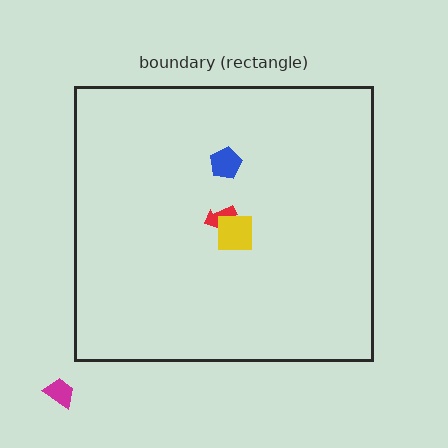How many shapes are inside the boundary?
3 inside, 1 outside.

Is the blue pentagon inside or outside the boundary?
Inside.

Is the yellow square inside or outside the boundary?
Inside.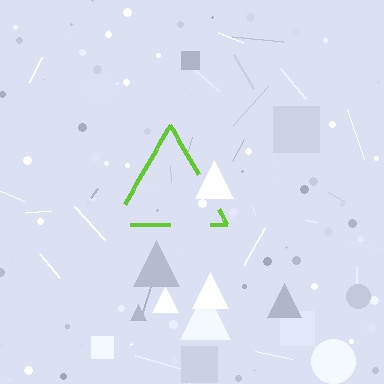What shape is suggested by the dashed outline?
The dashed outline suggests a triangle.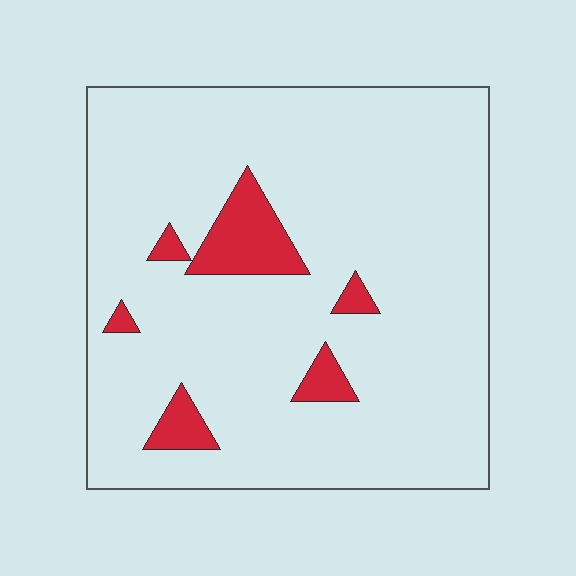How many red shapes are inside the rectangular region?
6.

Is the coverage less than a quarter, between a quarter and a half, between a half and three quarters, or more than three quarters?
Less than a quarter.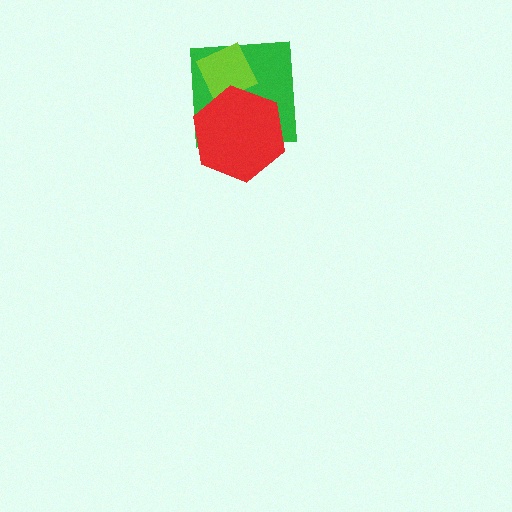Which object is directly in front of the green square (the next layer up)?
The lime diamond is directly in front of the green square.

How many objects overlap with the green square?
2 objects overlap with the green square.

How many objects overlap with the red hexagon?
2 objects overlap with the red hexagon.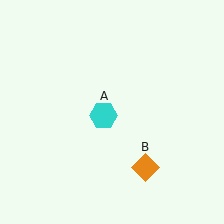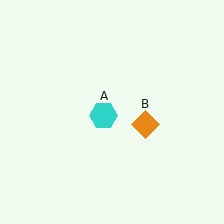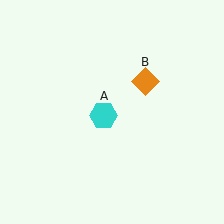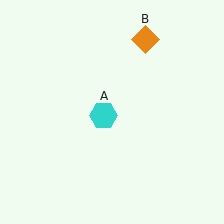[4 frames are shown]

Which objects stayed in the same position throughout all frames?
Cyan hexagon (object A) remained stationary.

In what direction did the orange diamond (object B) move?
The orange diamond (object B) moved up.